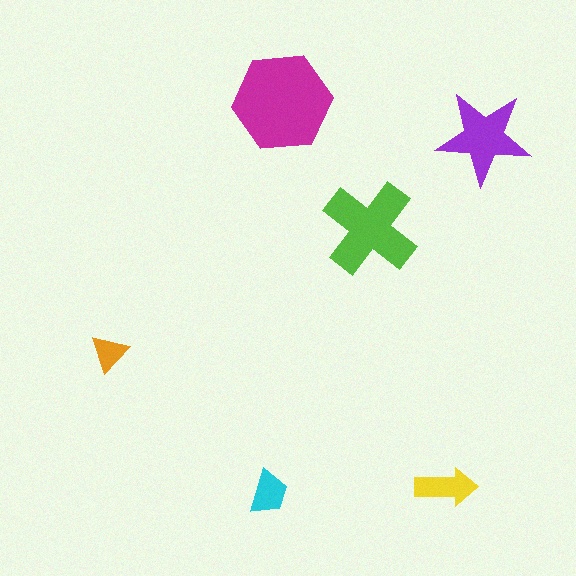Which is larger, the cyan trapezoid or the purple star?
The purple star.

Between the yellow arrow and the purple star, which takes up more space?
The purple star.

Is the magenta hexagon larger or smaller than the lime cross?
Larger.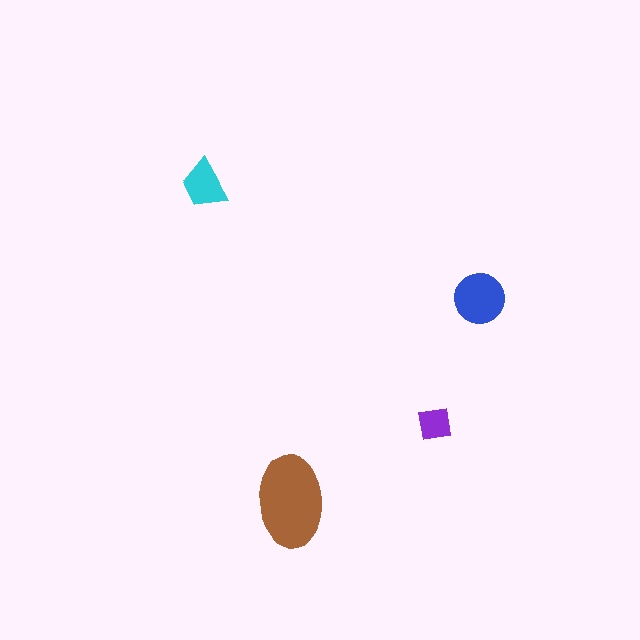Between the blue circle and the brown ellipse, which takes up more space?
The brown ellipse.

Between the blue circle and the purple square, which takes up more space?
The blue circle.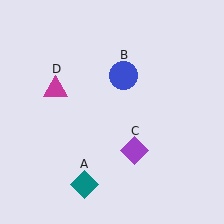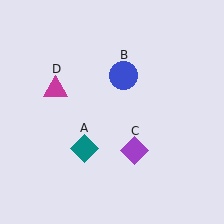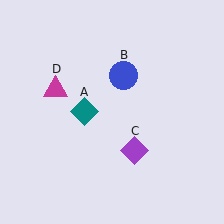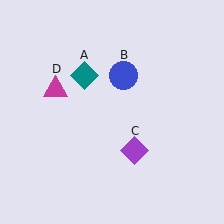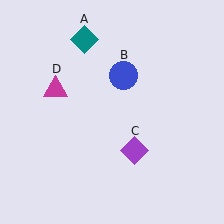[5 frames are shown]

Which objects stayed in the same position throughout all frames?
Blue circle (object B) and purple diamond (object C) and magenta triangle (object D) remained stationary.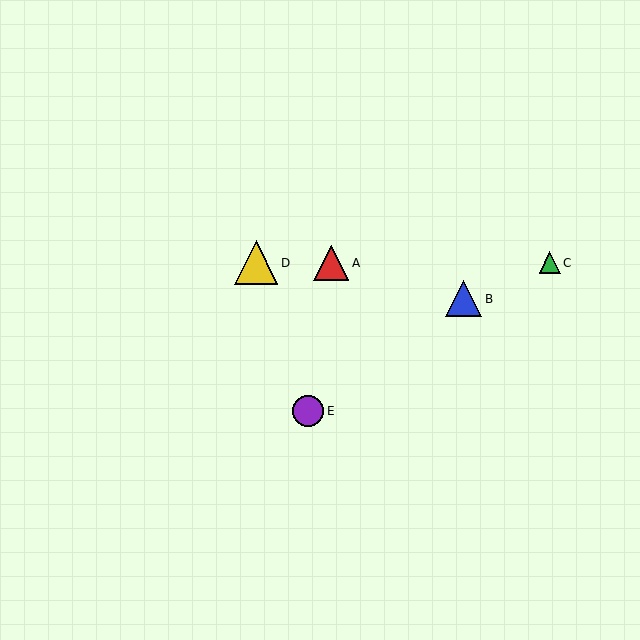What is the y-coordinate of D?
Object D is at y≈263.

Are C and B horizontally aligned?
No, C is at y≈263 and B is at y≈299.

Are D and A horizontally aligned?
Yes, both are at y≈263.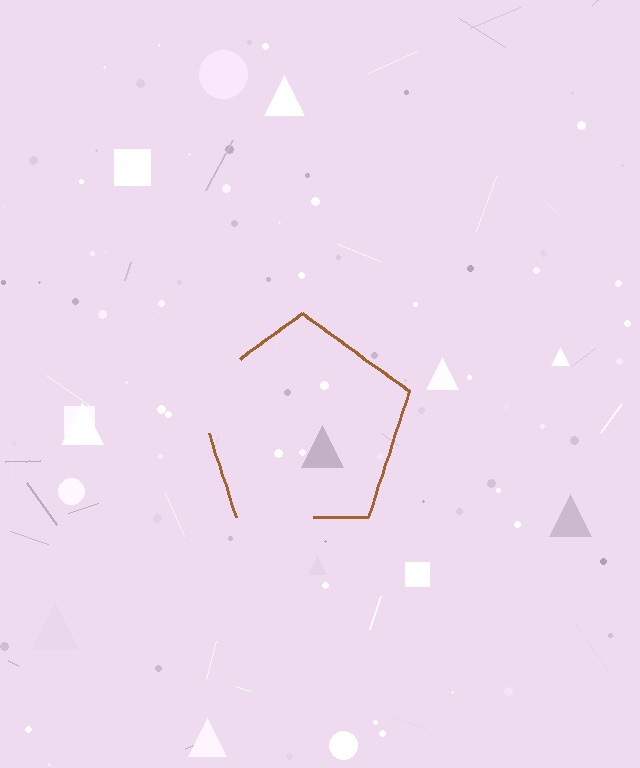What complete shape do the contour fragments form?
The contour fragments form a pentagon.